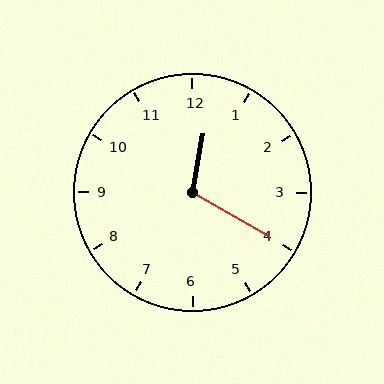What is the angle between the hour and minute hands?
Approximately 110 degrees.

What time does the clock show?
12:20.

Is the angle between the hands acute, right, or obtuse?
It is obtuse.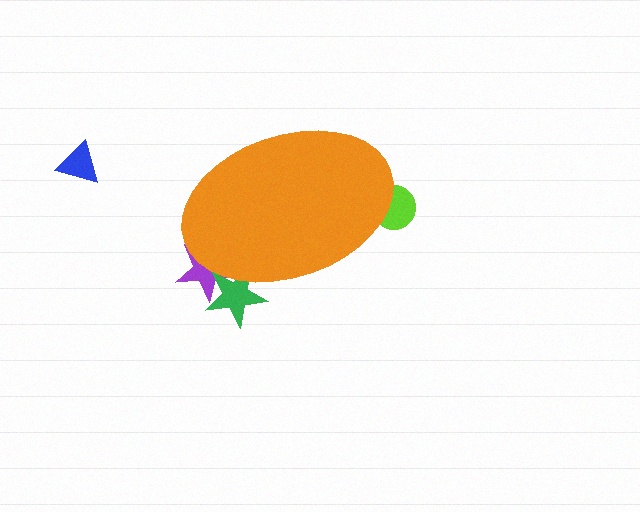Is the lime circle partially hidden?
Yes, the lime circle is partially hidden behind the orange ellipse.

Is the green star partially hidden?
Yes, the green star is partially hidden behind the orange ellipse.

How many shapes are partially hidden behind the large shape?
3 shapes are partially hidden.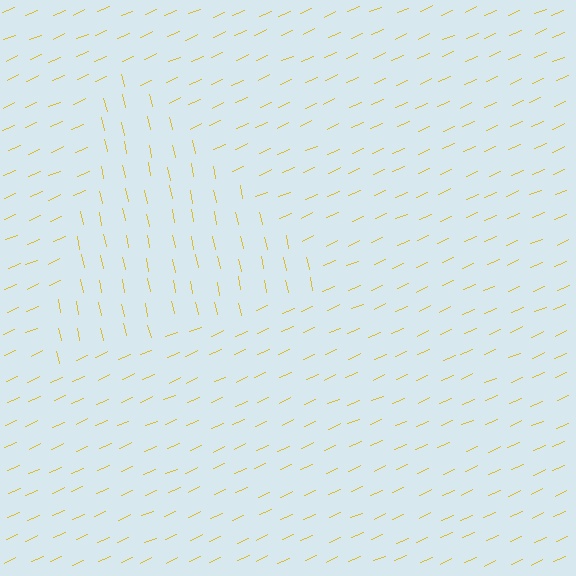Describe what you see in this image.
The image is filled with small yellow line segments. A triangle region in the image has lines oriented differently from the surrounding lines, creating a visible texture boundary.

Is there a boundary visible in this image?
Yes, there is a texture boundary formed by a change in line orientation.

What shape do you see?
I see a triangle.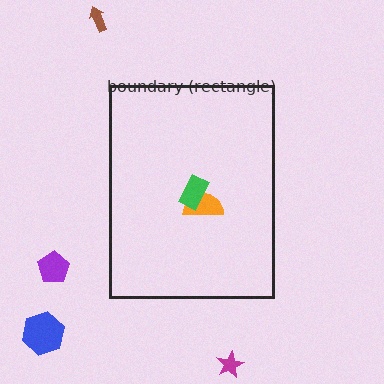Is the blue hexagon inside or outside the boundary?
Outside.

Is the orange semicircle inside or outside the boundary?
Inside.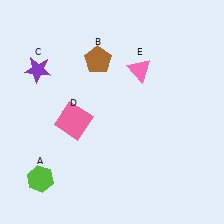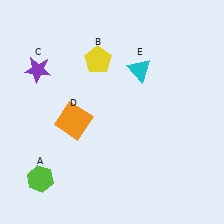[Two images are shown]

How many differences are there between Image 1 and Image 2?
There are 3 differences between the two images.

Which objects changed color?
B changed from brown to yellow. D changed from pink to orange. E changed from pink to cyan.